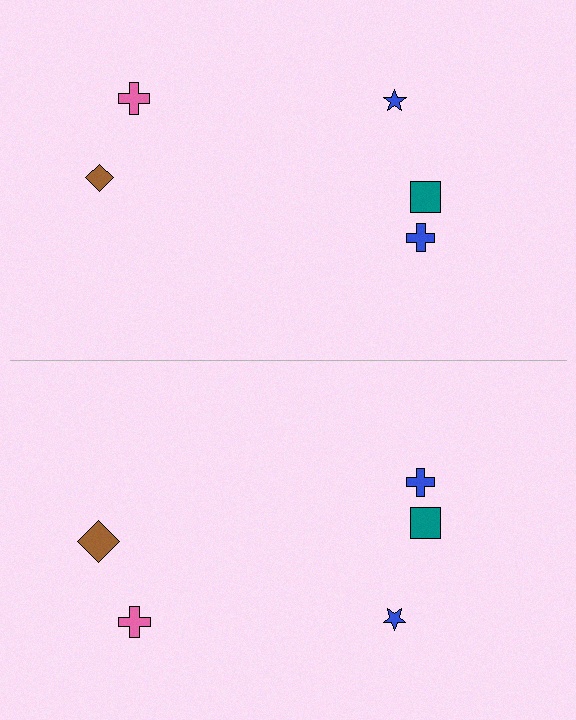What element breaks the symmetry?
The brown diamond on the bottom side has a different size than its mirror counterpart.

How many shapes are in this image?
There are 10 shapes in this image.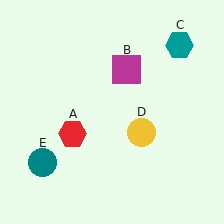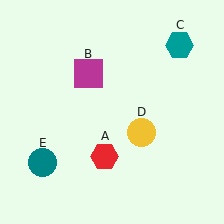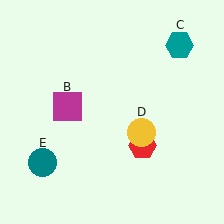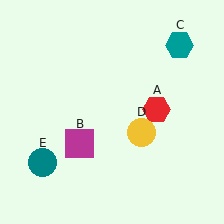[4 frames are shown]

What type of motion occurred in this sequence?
The red hexagon (object A), magenta square (object B) rotated counterclockwise around the center of the scene.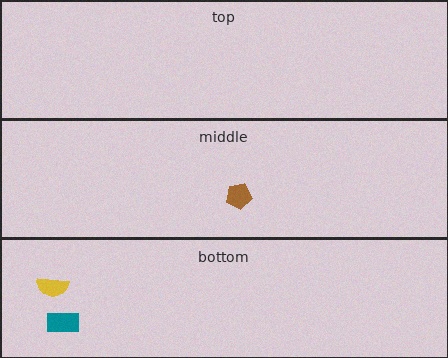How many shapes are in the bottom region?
2.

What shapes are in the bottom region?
The teal rectangle, the yellow semicircle.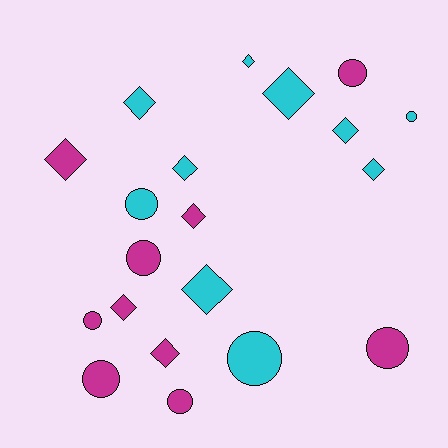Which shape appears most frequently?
Diamond, with 11 objects.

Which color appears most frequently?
Cyan, with 10 objects.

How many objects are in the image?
There are 20 objects.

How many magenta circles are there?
There are 6 magenta circles.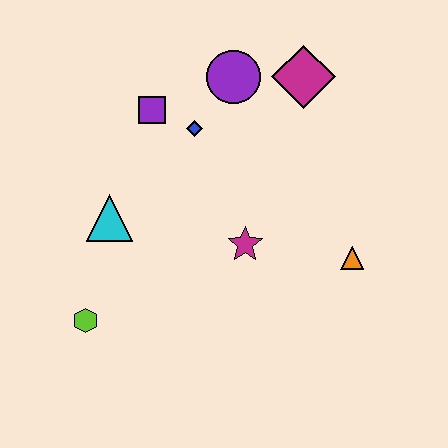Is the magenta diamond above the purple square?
Yes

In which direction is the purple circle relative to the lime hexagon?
The purple circle is above the lime hexagon.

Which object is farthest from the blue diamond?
The lime hexagon is farthest from the blue diamond.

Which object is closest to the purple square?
The blue diamond is closest to the purple square.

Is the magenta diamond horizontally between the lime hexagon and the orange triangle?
Yes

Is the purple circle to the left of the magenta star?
Yes